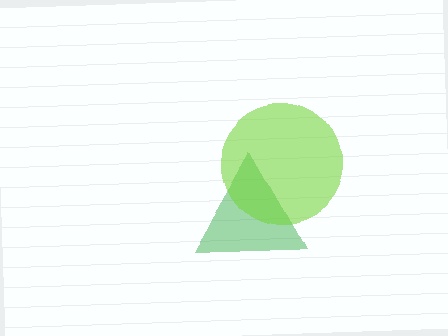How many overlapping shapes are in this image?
There are 2 overlapping shapes in the image.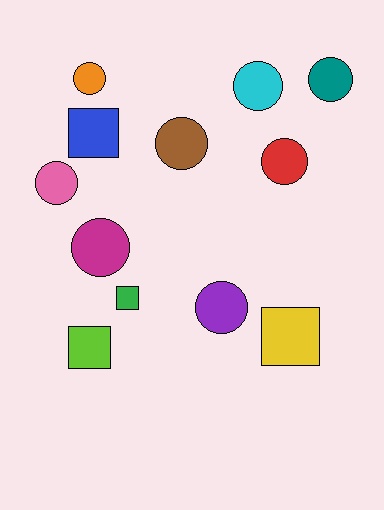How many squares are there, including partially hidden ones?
There are 4 squares.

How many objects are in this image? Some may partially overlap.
There are 12 objects.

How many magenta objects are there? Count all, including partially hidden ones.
There is 1 magenta object.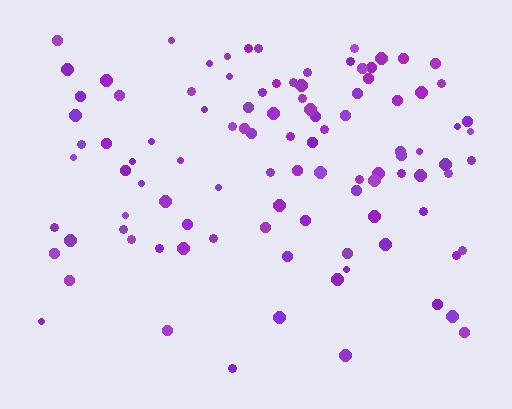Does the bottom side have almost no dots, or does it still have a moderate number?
Still a moderate number, just noticeably fewer than the top.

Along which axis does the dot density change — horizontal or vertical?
Vertical.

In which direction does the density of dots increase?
From bottom to top, with the top side densest.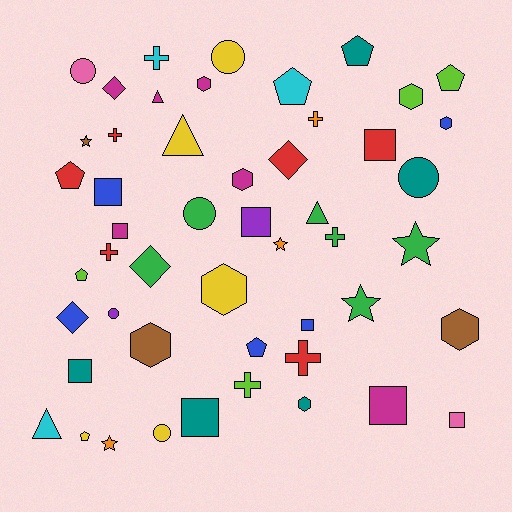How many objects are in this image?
There are 50 objects.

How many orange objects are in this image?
There are 3 orange objects.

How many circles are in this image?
There are 6 circles.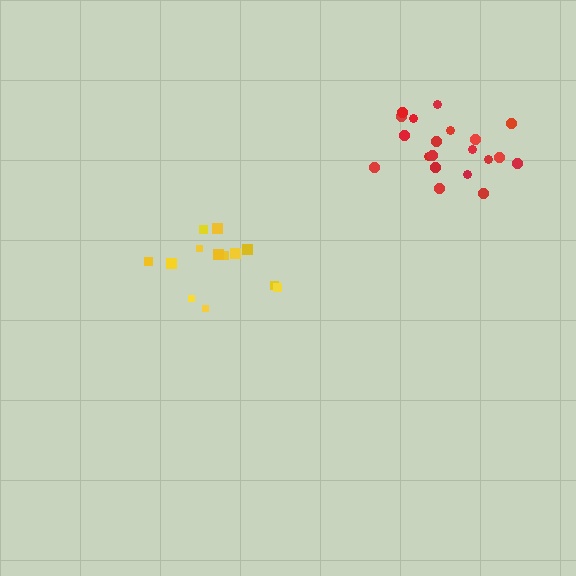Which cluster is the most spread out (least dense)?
Yellow.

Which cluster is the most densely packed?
Red.